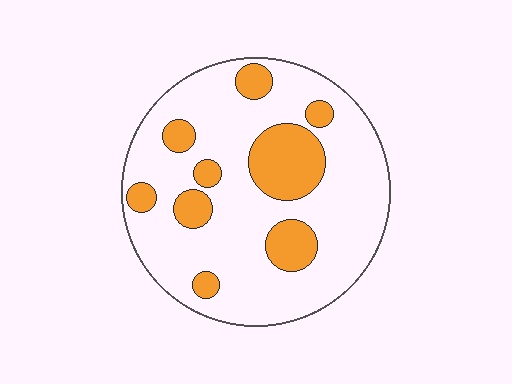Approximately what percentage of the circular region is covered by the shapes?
Approximately 25%.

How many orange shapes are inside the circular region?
9.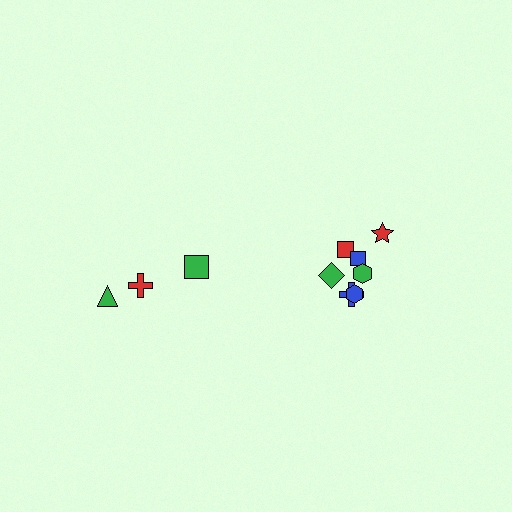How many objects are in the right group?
There are 8 objects.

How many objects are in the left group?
There are 3 objects.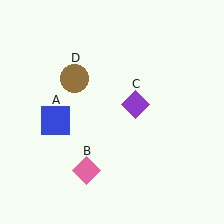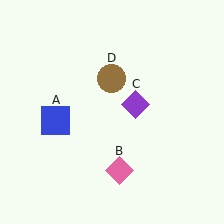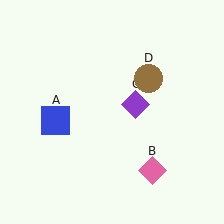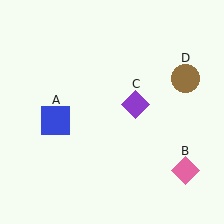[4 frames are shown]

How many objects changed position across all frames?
2 objects changed position: pink diamond (object B), brown circle (object D).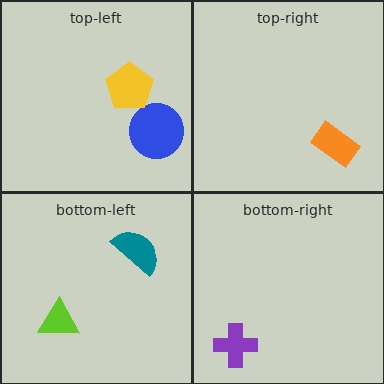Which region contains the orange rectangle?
The top-right region.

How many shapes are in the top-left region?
2.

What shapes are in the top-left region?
The blue circle, the yellow pentagon.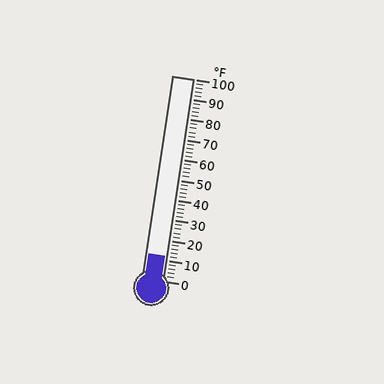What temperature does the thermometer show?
The thermometer shows approximately 12°F.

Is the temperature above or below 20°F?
The temperature is below 20°F.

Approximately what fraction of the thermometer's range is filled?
The thermometer is filled to approximately 10% of its range.